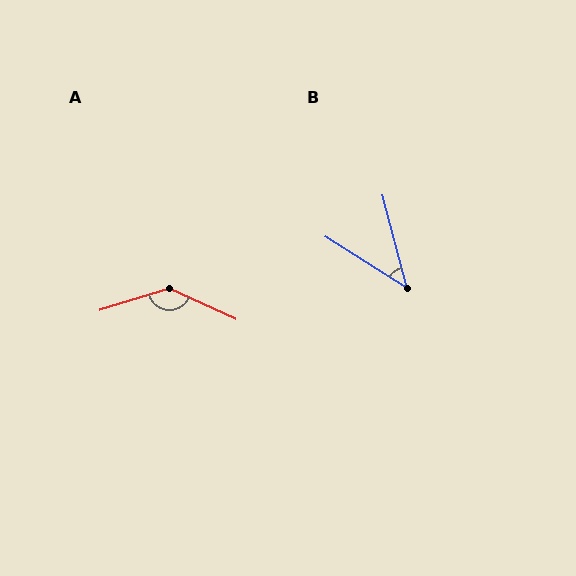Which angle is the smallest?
B, at approximately 43 degrees.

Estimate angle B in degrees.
Approximately 43 degrees.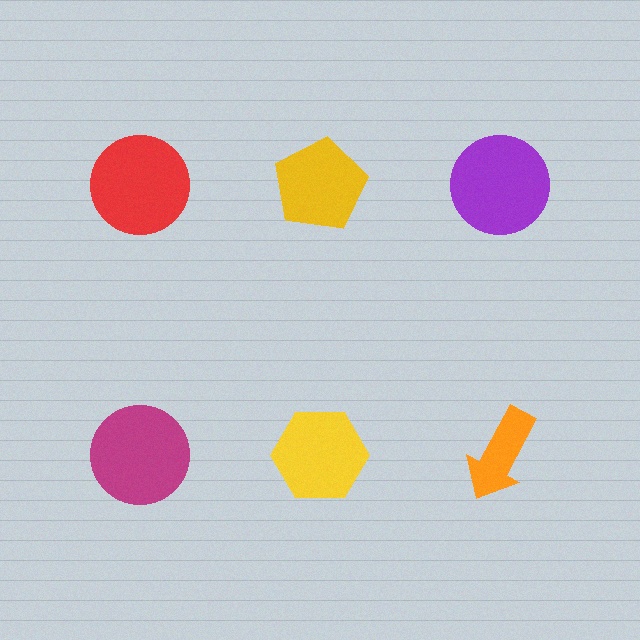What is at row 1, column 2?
A yellow pentagon.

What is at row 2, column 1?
A magenta circle.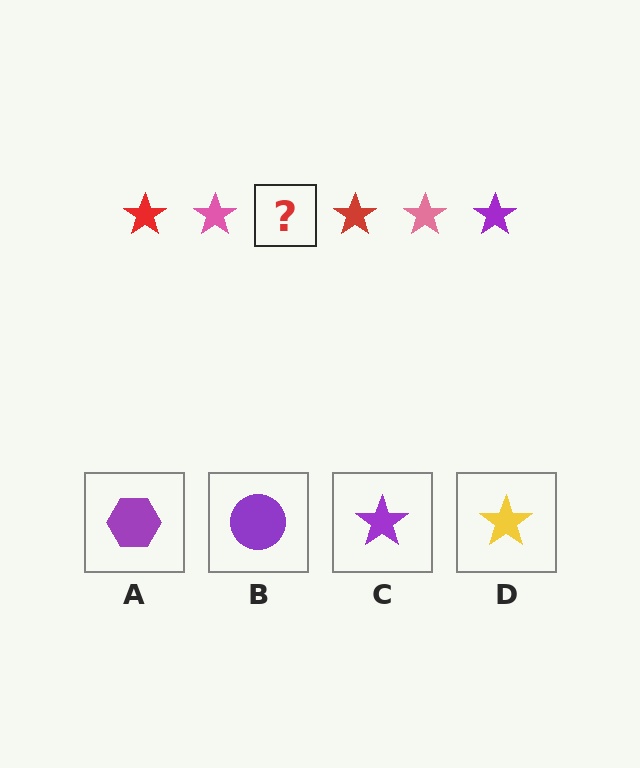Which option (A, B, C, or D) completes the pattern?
C.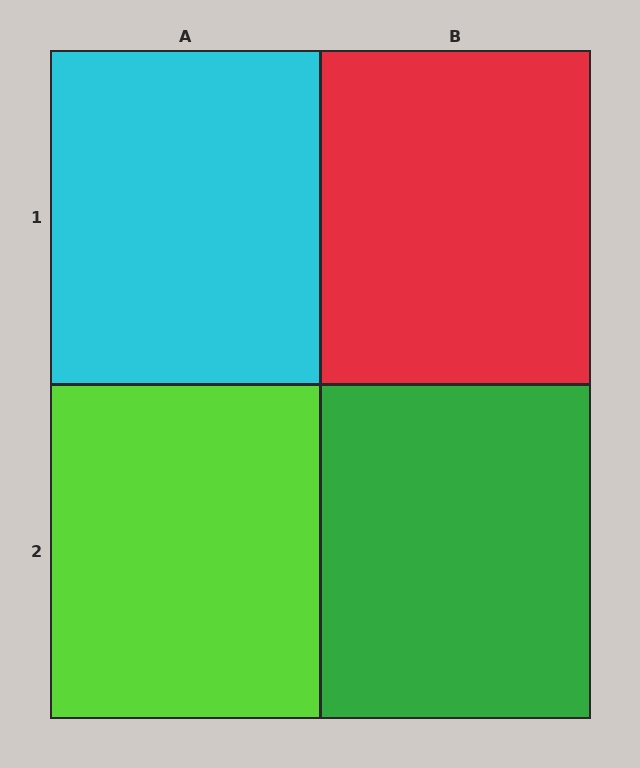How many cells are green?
1 cell is green.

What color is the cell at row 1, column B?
Red.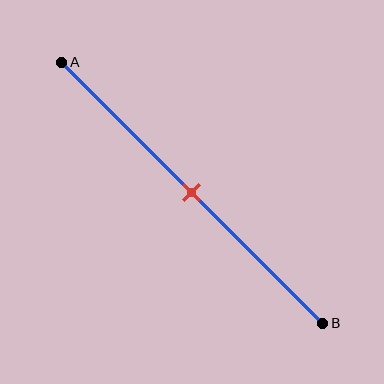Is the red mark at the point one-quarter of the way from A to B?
No, the mark is at about 50% from A, not at the 25% one-quarter point.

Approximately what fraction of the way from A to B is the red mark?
The red mark is approximately 50% of the way from A to B.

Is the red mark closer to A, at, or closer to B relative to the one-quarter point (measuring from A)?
The red mark is closer to point B than the one-quarter point of segment AB.